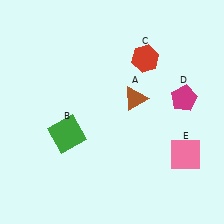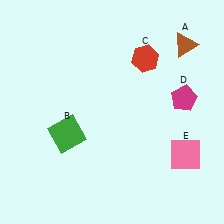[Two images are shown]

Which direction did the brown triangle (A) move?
The brown triangle (A) moved up.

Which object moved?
The brown triangle (A) moved up.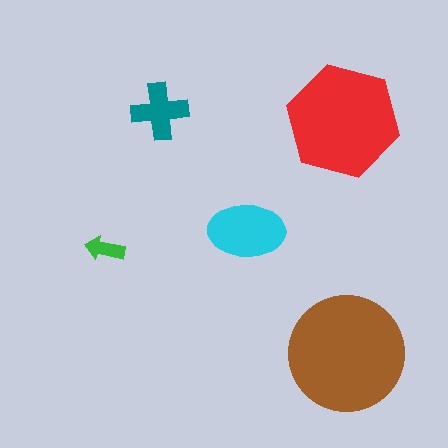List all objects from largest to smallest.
The brown circle, the red hexagon, the cyan ellipse, the teal cross, the green arrow.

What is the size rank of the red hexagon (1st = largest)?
2nd.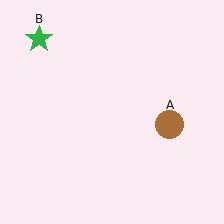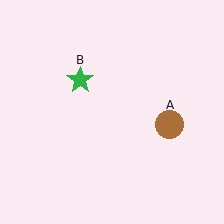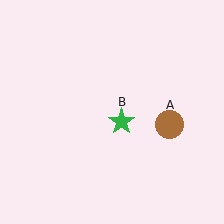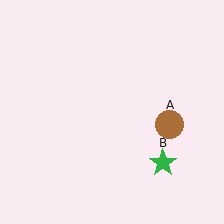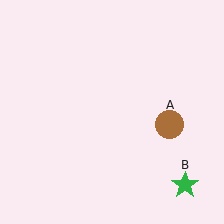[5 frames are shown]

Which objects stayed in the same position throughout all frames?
Brown circle (object A) remained stationary.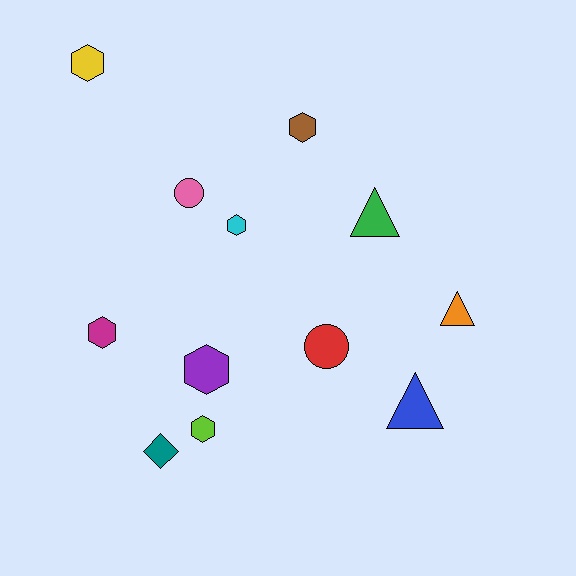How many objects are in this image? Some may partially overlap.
There are 12 objects.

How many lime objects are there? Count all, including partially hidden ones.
There is 1 lime object.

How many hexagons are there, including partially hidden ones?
There are 6 hexagons.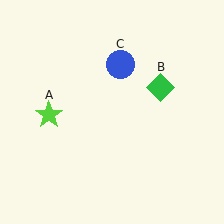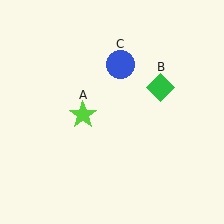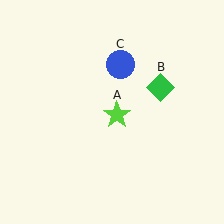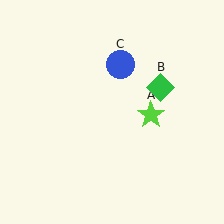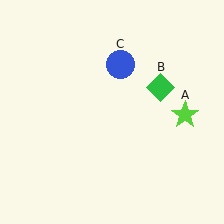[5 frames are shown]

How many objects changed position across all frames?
1 object changed position: lime star (object A).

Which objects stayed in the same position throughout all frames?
Green diamond (object B) and blue circle (object C) remained stationary.